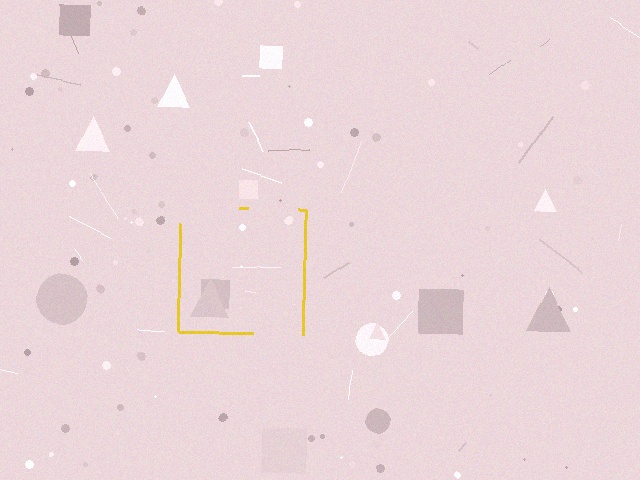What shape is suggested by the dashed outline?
The dashed outline suggests a square.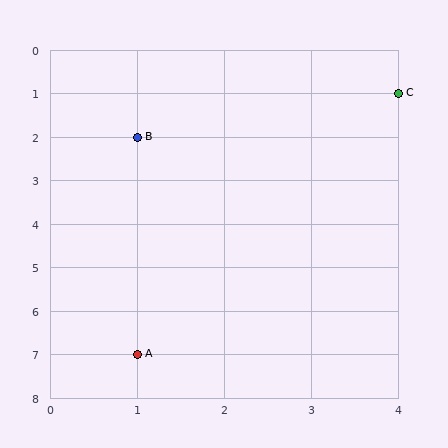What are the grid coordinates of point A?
Point A is at grid coordinates (1, 7).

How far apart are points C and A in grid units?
Points C and A are 3 columns and 6 rows apart (about 6.7 grid units diagonally).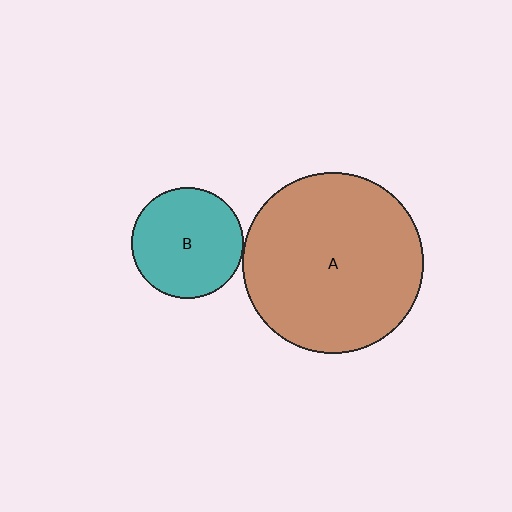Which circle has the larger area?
Circle A (brown).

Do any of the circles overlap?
No, none of the circles overlap.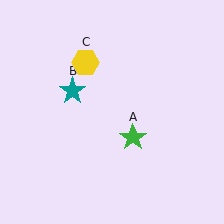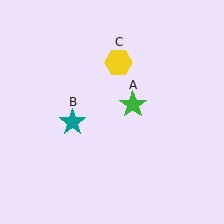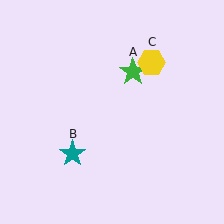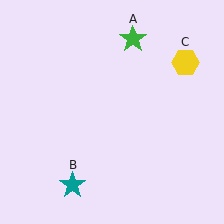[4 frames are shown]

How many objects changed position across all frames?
3 objects changed position: green star (object A), teal star (object B), yellow hexagon (object C).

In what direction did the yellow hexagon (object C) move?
The yellow hexagon (object C) moved right.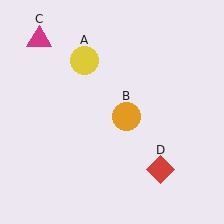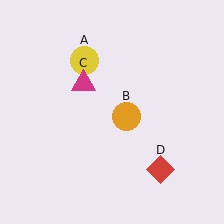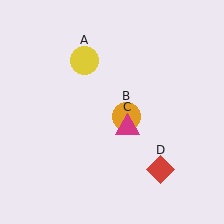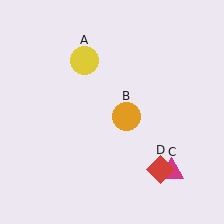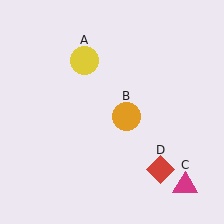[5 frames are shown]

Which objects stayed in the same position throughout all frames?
Yellow circle (object A) and orange circle (object B) and red diamond (object D) remained stationary.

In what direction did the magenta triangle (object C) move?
The magenta triangle (object C) moved down and to the right.